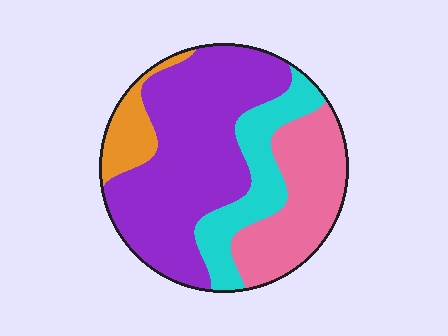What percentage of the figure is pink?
Pink covers around 25% of the figure.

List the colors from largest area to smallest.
From largest to smallest: purple, pink, cyan, orange.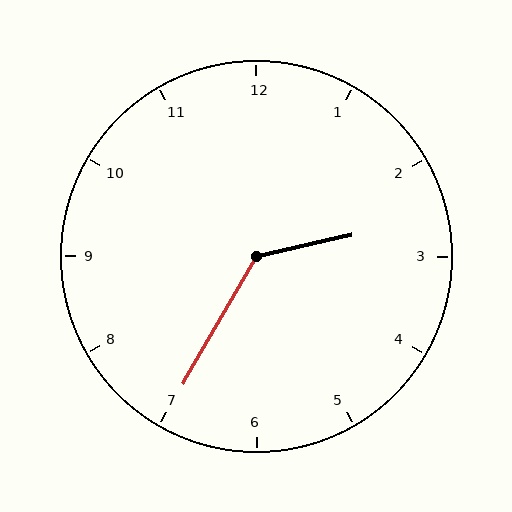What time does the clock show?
2:35.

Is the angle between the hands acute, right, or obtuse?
It is obtuse.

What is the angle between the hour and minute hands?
Approximately 132 degrees.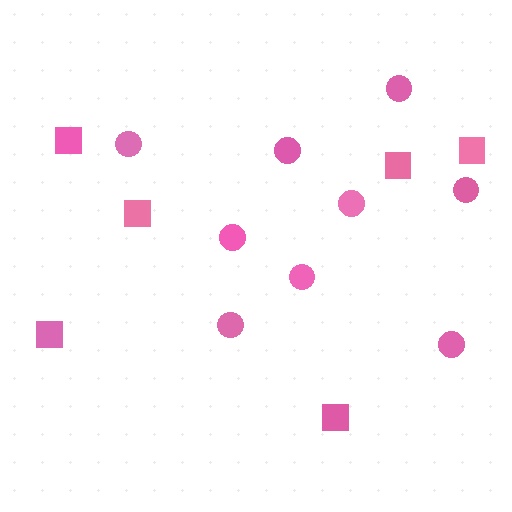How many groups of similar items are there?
There are 2 groups: one group of circles (9) and one group of squares (6).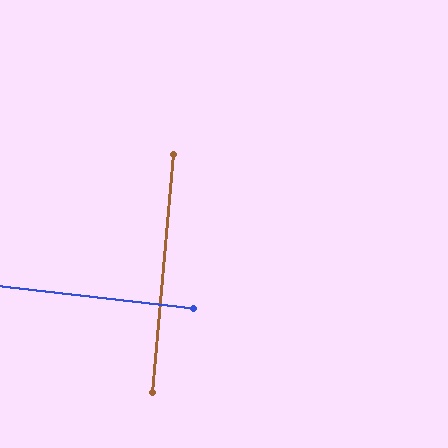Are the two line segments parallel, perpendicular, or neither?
Perpendicular — they meet at approximately 88°.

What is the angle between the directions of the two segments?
Approximately 88 degrees.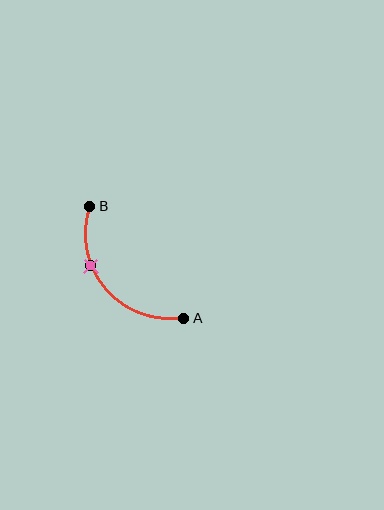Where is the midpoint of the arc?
The arc midpoint is the point on the curve farthest from the straight line joining A and B. It sits below and to the left of that line.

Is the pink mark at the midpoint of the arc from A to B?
No. The pink mark lies on the arc but is closer to endpoint B. The arc midpoint would be at the point on the curve equidistant along the arc from both A and B.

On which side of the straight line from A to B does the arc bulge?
The arc bulges below and to the left of the straight line connecting A and B.